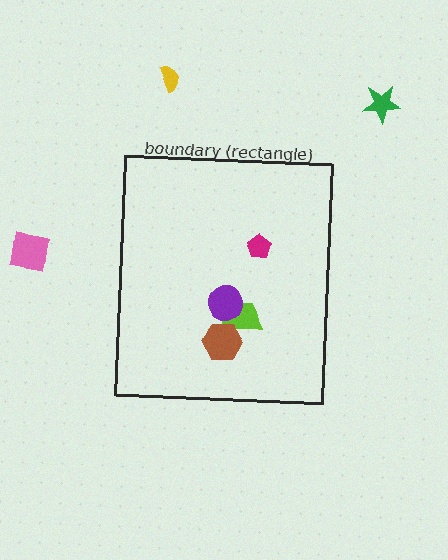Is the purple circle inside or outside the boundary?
Inside.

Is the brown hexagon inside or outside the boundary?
Inside.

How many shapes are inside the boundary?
4 inside, 3 outside.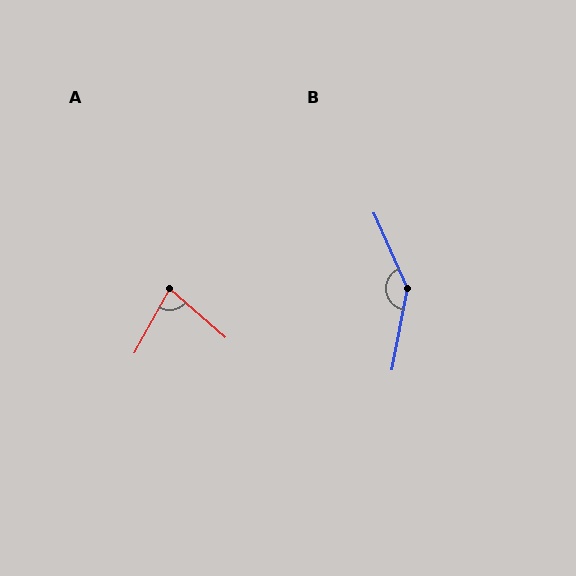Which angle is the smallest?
A, at approximately 78 degrees.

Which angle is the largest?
B, at approximately 145 degrees.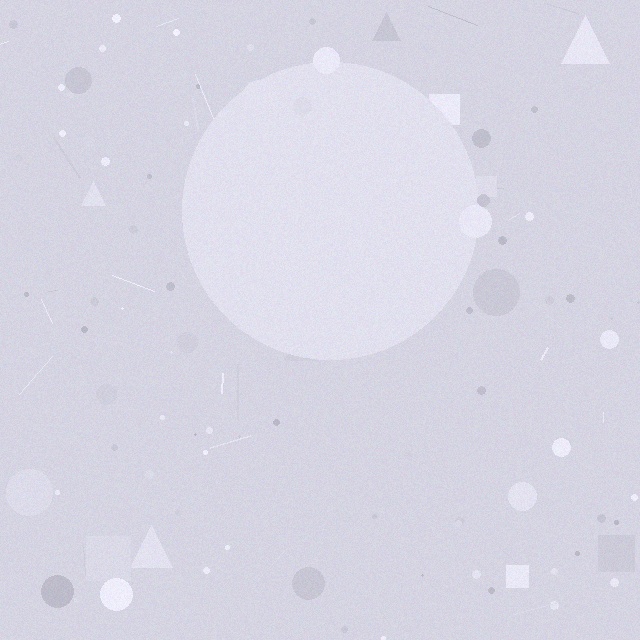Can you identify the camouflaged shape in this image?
The camouflaged shape is a circle.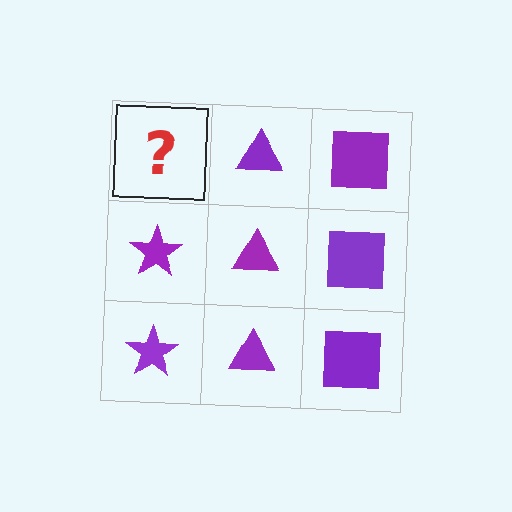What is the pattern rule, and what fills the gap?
The rule is that each column has a consistent shape. The gap should be filled with a purple star.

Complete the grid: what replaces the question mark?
The question mark should be replaced with a purple star.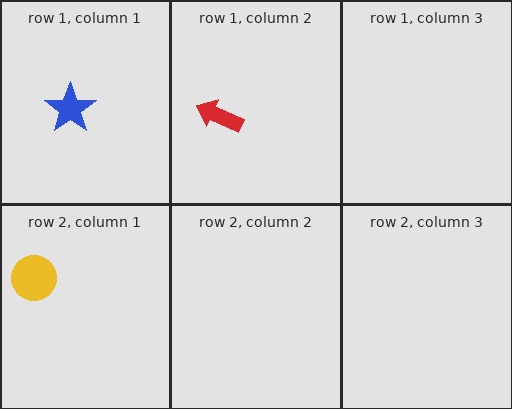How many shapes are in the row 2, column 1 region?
1.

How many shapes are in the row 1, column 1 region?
1.